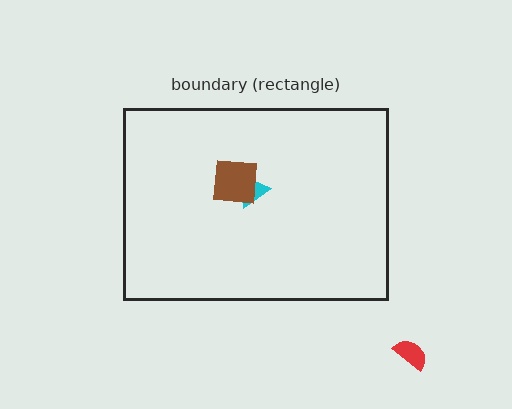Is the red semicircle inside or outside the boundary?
Outside.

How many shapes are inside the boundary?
2 inside, 1 outside.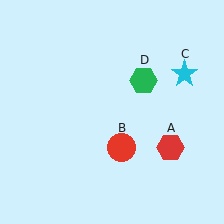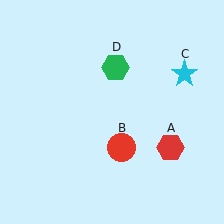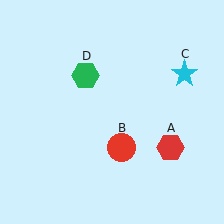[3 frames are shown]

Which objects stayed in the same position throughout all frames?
Red hexagon (object A) and red circle (object B) and cyan star (object C) remained stationary.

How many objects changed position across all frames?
1 object changed position: green hexagon (object D).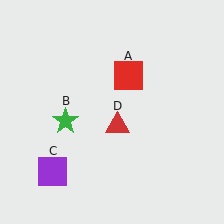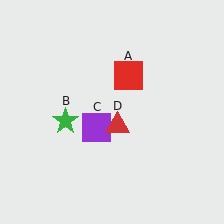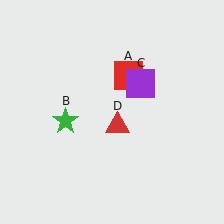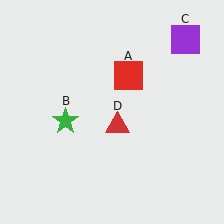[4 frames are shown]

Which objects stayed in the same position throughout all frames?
Red square (object A) and green star (object B) and red triangle (object D) remained stationary.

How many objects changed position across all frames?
1 object changed position: purple square (object C).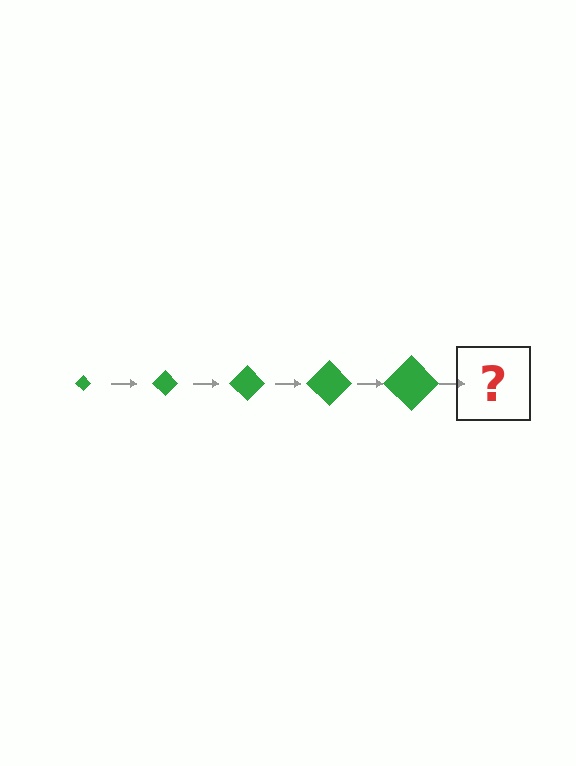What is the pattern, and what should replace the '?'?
The pattern is that the diamond gets progressively larger each step. The '?' should be a green diamond, larger than the previous one.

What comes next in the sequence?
The next element should be a green diamond, larger than the previous one.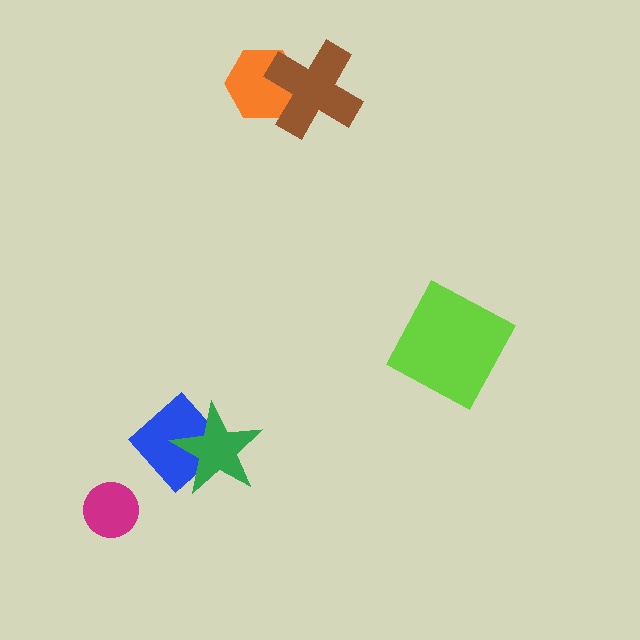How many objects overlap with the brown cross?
1 object overlaps with the brown cross.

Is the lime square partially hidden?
No, no other shape covers it.